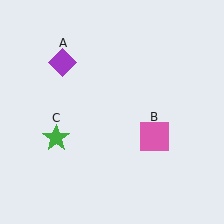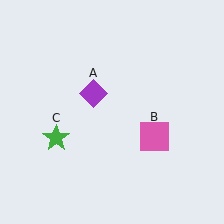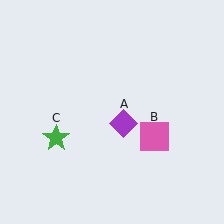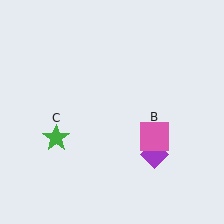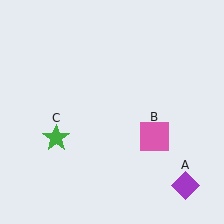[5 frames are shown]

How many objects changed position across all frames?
1 object changed position: purple diamond (object A).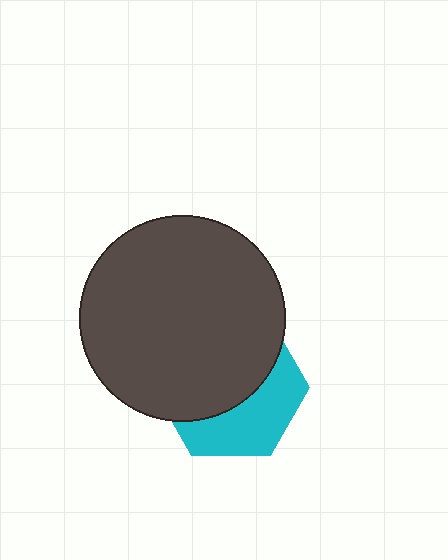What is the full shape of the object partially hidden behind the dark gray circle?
The partially hidden object is a cyan hexagon.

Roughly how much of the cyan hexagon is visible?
A small part of it is visible (roughly 41%).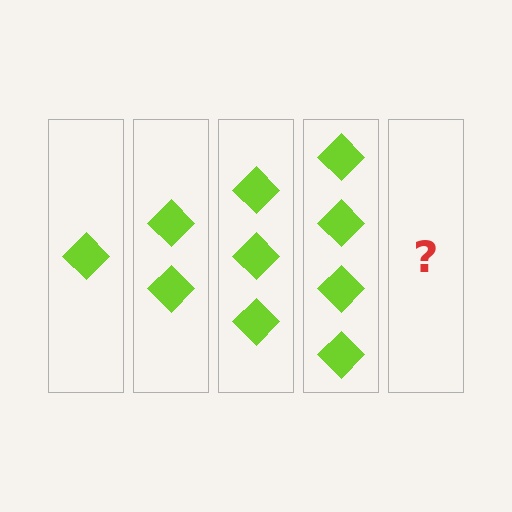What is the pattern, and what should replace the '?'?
The pattern is that each step adds one more diamond. The '?' should be 5 diamonds.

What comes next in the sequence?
The next element should be 5 diamonds.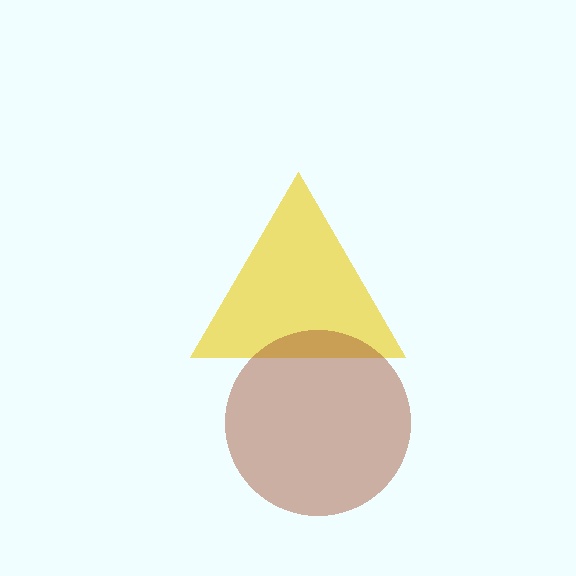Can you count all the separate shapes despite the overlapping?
Yes, there are 2 separate shapes.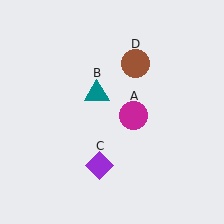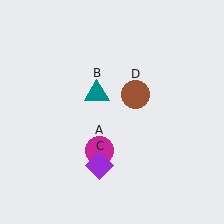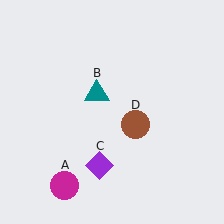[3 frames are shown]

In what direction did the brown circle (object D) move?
The brown circle (object D) moved down.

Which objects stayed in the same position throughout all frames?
Teal triangle (object B) and purple diamond (object C) remained stationary.